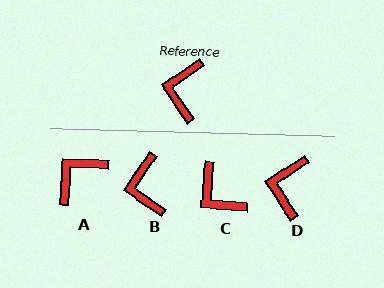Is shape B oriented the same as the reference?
No, it is off by about 22 degrees.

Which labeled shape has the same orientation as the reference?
D.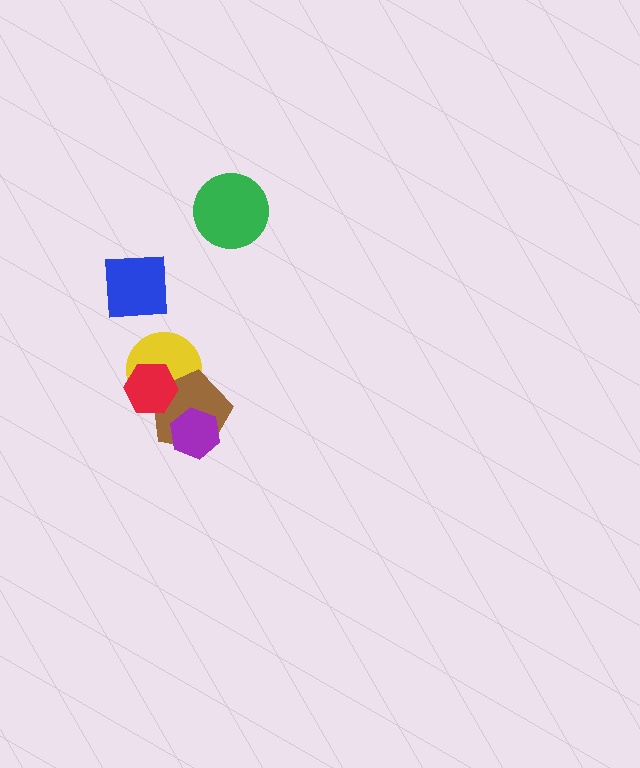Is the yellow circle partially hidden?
Yes, it is partially covered by another shape.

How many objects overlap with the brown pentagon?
3 objects overlap with the brown pentagon.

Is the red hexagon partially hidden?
No, no other shape covers it.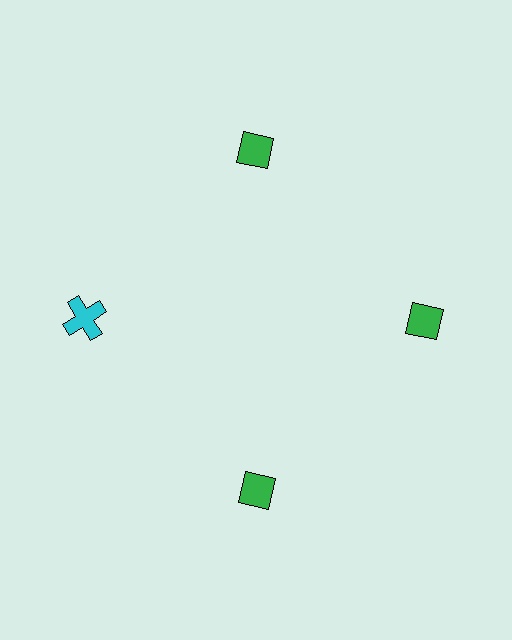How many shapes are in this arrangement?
There are 4 shapes arranged in a ring pattern.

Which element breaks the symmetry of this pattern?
The cyan cross at roughly the 9 o'clock position breaks the symmetry. All other shapes are green diamonds.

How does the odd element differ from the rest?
It differs in both color (cyan instead of green) and shape (cross instead of diamond).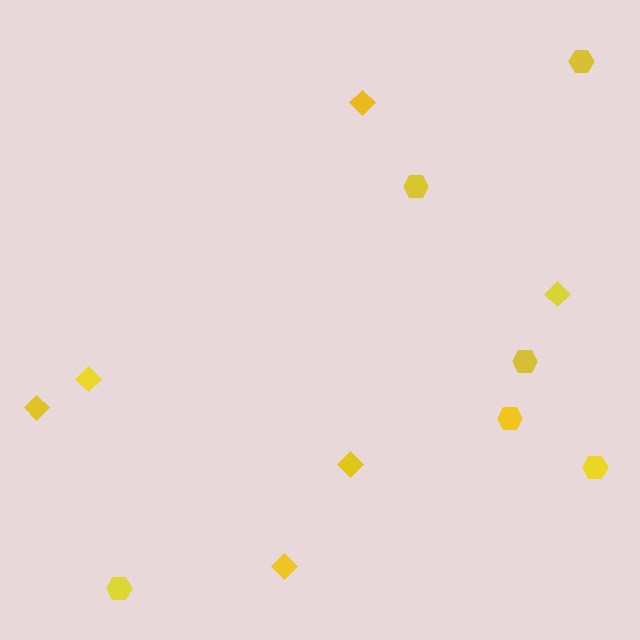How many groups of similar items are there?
There are 2 groups: one group of hexagons (6) and one group of diamonds (6).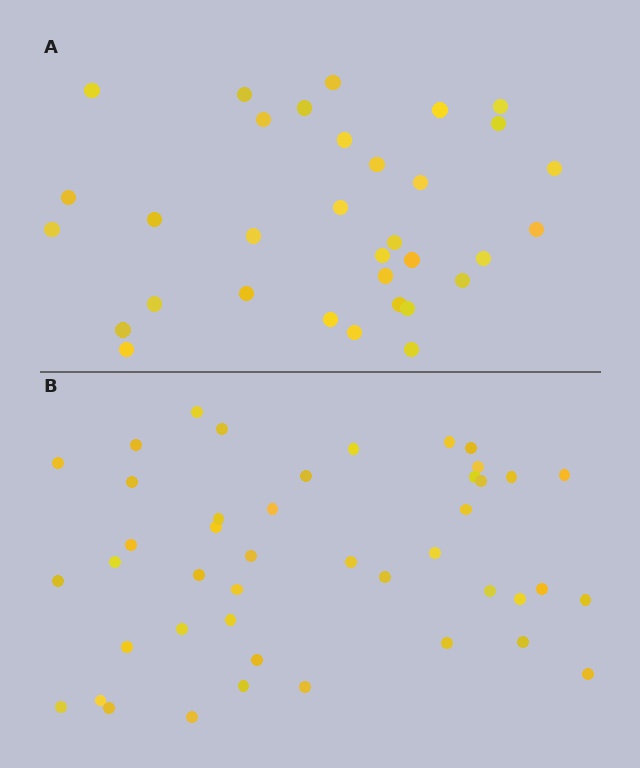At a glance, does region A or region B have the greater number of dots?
Region B (the bottom region) has more dots.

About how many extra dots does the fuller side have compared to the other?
Region B has roughly 12 or so more dots than region A.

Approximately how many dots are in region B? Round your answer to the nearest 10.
About 40 dots. (The exact count is 44, which rounds to 40.)